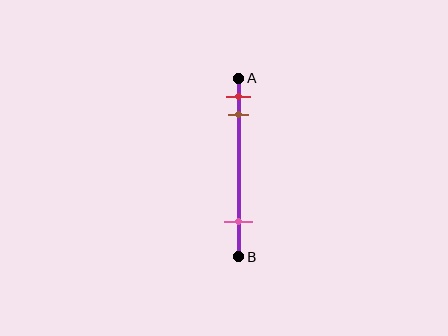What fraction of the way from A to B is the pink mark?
The pink mark is approximately 80% (0.8) of the way from A to B.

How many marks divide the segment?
There are 3 marks dividing the segment.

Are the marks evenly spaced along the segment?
No, the marks are not evenly spaced.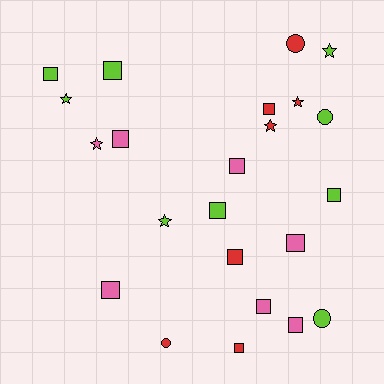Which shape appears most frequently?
Square, with 13 objects.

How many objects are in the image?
There are 23 objects.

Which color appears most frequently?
Lime, with 9 objects.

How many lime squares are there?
There are 4 lime squares.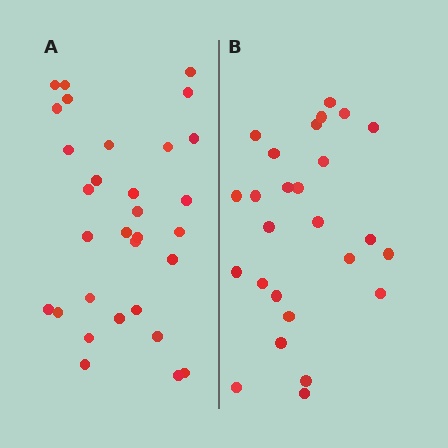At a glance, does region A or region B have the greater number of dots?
Region A (the left region) has more dots.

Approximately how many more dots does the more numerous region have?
Region A has about 5 more dots than region B.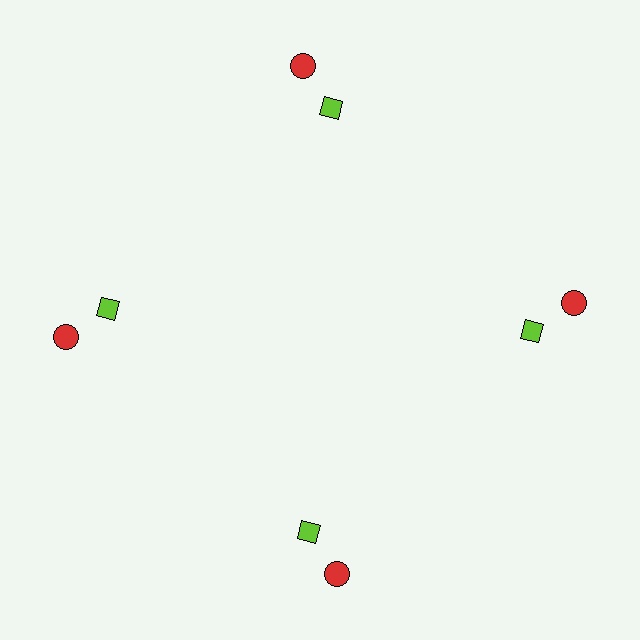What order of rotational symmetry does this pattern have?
This pattern has 4-fold rotational symmetry.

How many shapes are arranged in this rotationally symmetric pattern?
There are 8 shapes, arranged in 4 groups of 2.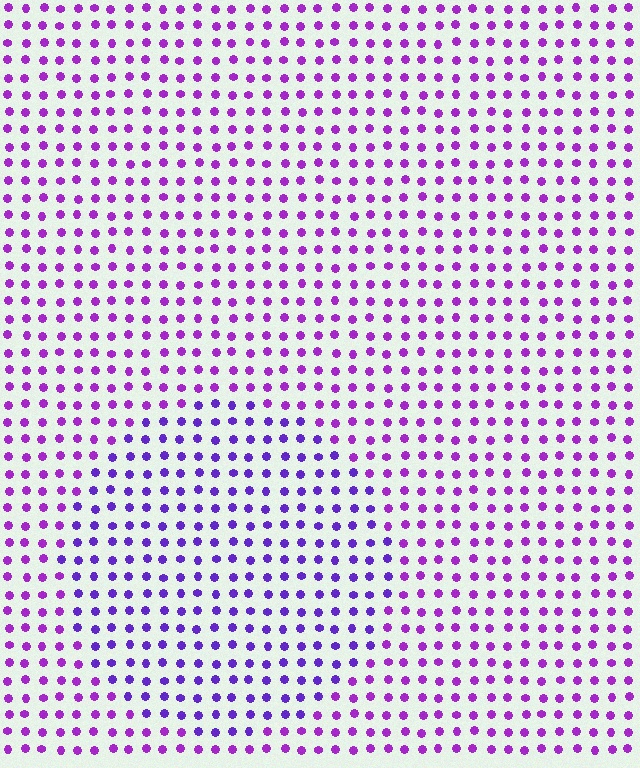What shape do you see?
I see a circle.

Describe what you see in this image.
The image is filled with small purple elements in a uniform arrangement. A circle-shaped region is visible where the elements are tinted to a slightly different hue, forming a subtle color boundary.